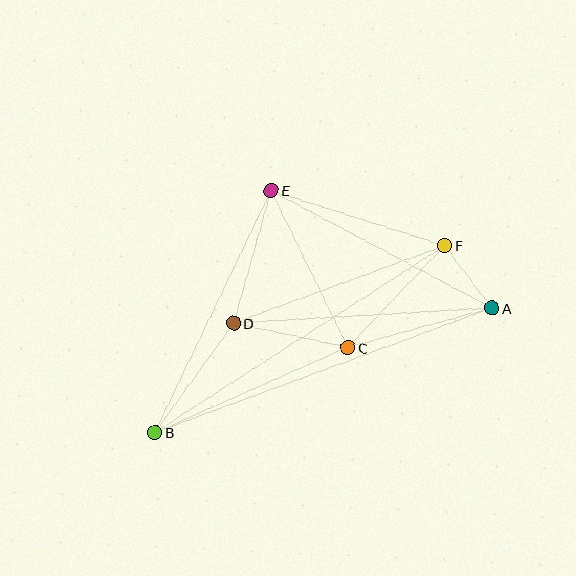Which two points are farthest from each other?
Points A and B are farthest from each other.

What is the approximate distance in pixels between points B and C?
The distance between B and C is approximately 211 pixels.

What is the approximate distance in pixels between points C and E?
The distance between C and E is approximately 175 pixels.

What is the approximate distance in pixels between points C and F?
The distance between C and F is approximately 141 pixels.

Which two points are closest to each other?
Points A and F are closest to each other.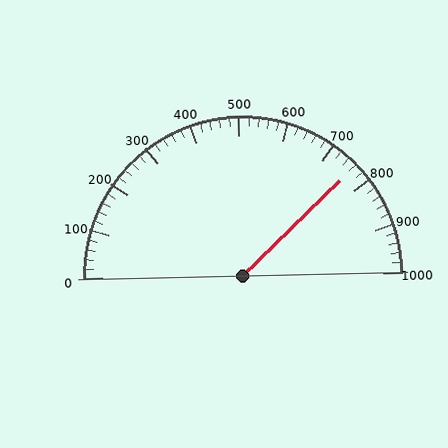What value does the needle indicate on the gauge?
The needle indicates approximately 760.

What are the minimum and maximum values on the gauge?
The gauge ranges from 0 to 1000.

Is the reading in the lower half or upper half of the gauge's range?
The reading is in the upper half of the range (0 to 1000).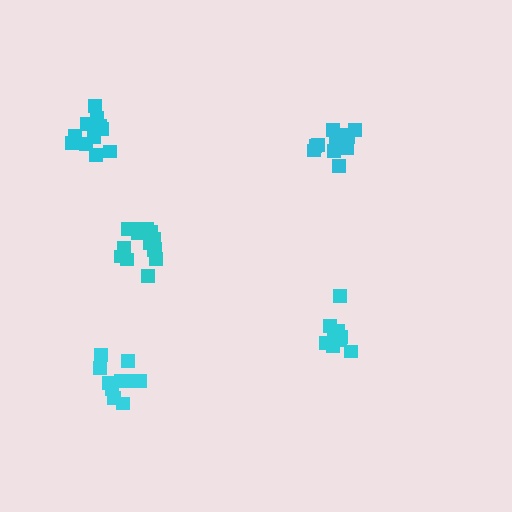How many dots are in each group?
Group 1: 14 dots, Group 2: 10 dots, Group 3: 10 dots, Group 4: 12 dots, Group 5: 11 dots (57 total).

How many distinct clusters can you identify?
There are 5 distinct clusters.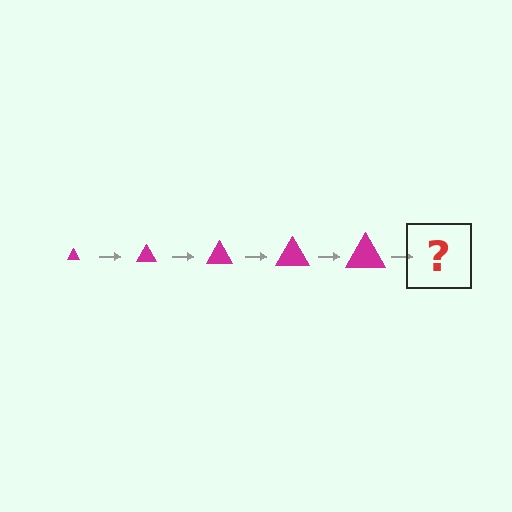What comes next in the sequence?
The next element should be a magenta triangle, larger than the previous one.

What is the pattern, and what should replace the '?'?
The pattern is that the triangle gets progressively larger each step. The '?' should be a magenta triangle, larger than the previous one.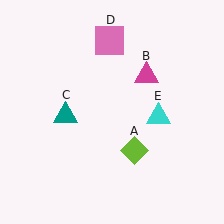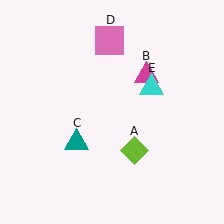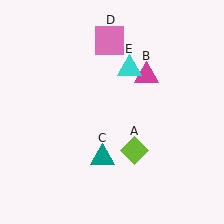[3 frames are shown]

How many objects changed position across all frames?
2 objects changed position: teal triangle (object C), cyan triangle (object E).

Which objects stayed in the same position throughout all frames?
Lime diamond (object A) and magenta triangle (object B) and pink square (object D) remained stationary.